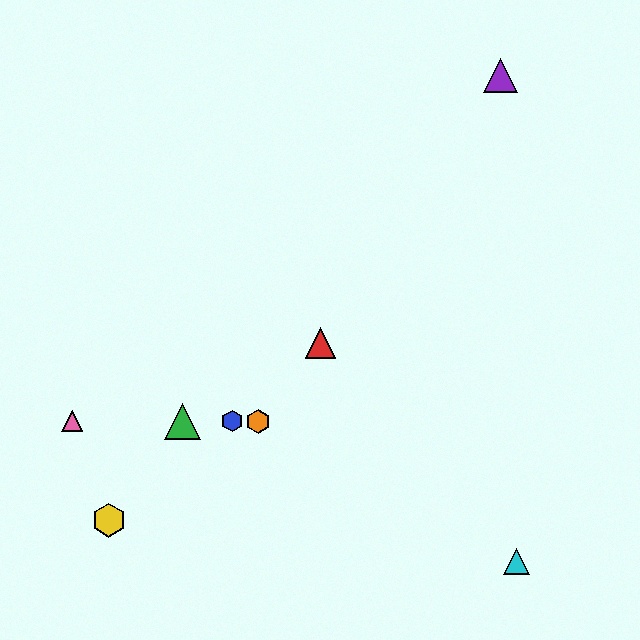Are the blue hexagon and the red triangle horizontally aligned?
No, the blue hexagon is at y≈421 and the red triangle is at y≈343.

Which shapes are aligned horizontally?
The blue hexagon, the green triangle, the orange hexagon, the pink triangle are aligned horizontally.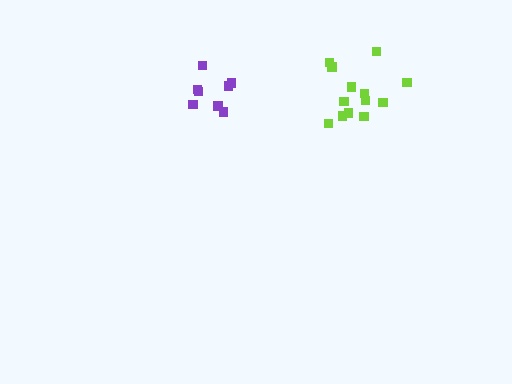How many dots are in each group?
Group 1: 13 dots, Group 2: 8 dots (21 total).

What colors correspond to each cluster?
The clusters are colored: lime, purple.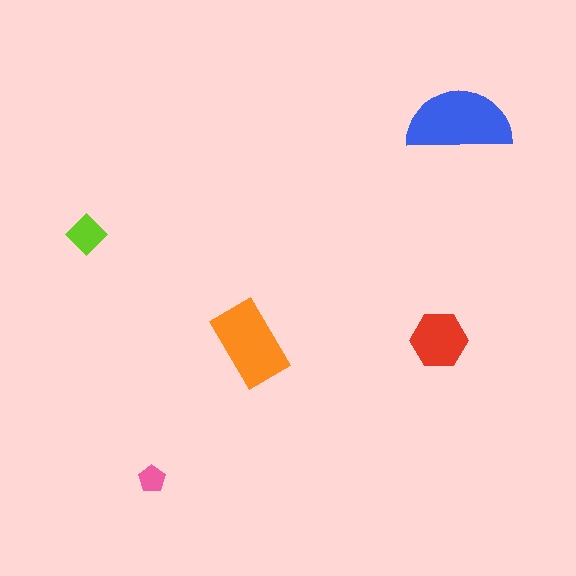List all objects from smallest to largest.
The pink pentagon, the lime diamond, the red hexagon, the orange rectangle, the blue semicircle.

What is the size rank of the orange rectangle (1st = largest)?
2nd.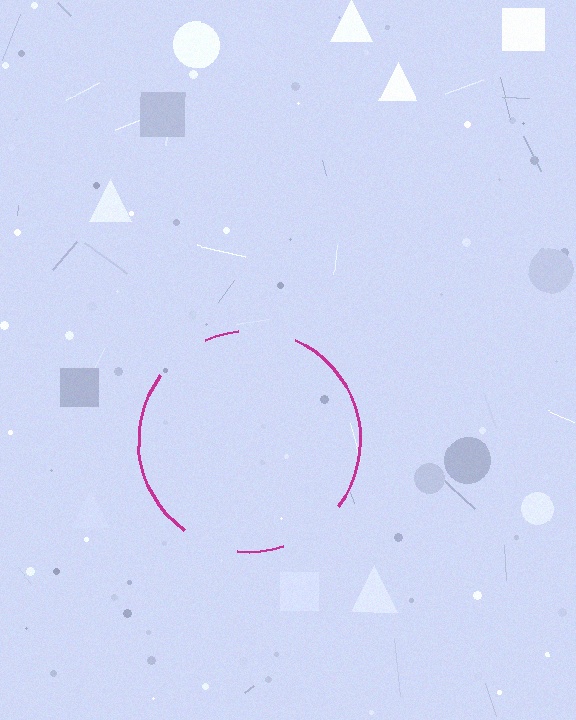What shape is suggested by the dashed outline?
The dashed outline suggests a circle.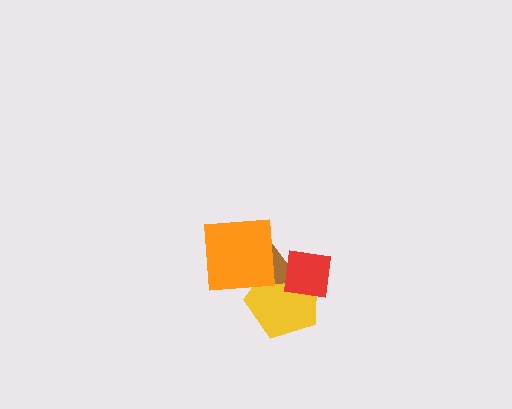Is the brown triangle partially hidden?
Yes, it is partially covered by another shape.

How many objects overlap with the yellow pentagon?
3 objects overlap with the yellow pentagon.